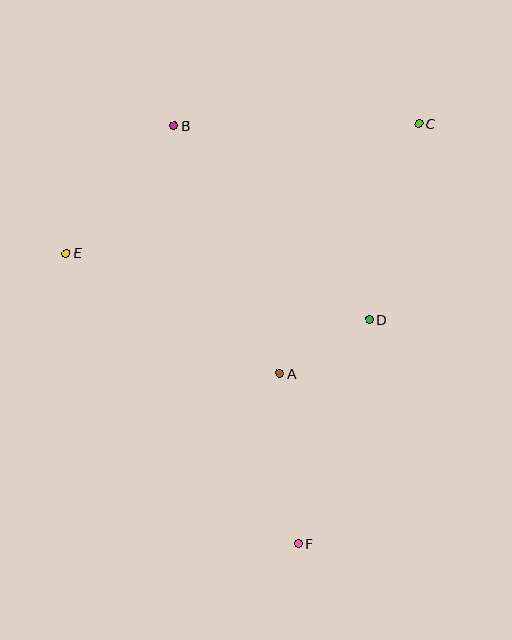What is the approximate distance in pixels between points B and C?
The distance between B and C is approximately 245 pixels.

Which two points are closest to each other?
Points A and D are closest to each other.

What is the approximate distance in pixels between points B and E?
The distance between B and E is approximately 167 pixels.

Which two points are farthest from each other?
Points C and F are farthest from each other.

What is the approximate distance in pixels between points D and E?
The distance between D and E is approximately 310 pixels.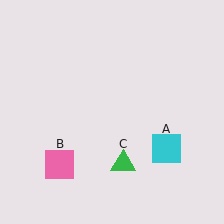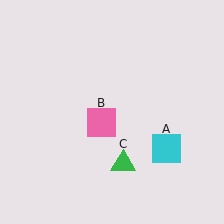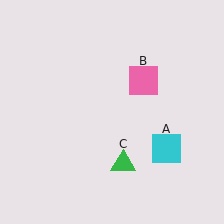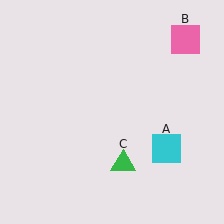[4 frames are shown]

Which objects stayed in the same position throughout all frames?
Cyan square (object A) and green triangle (object C) remained stationary.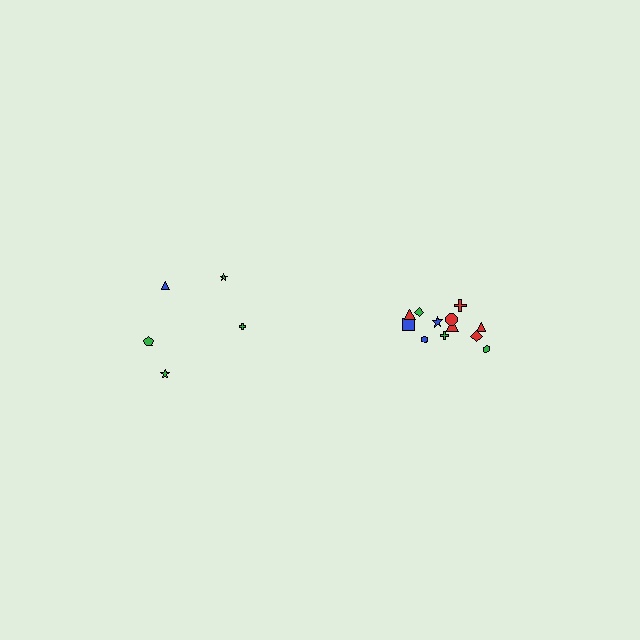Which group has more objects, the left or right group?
The right group.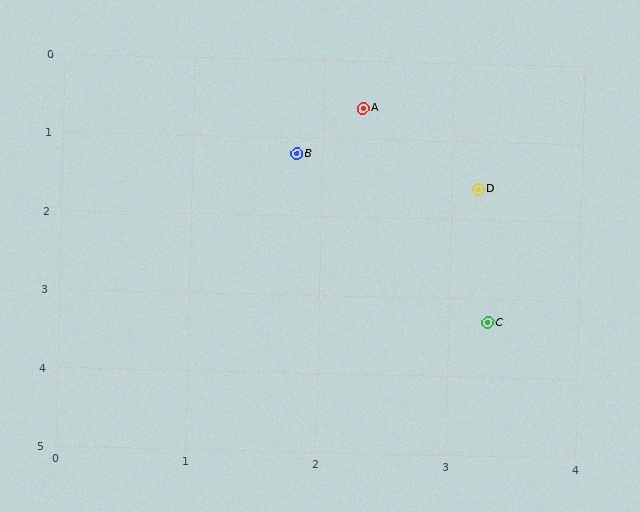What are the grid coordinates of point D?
Point D is at approximately (3.2, 1.6).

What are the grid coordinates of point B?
Point B is at approximately (1.8, 1.2).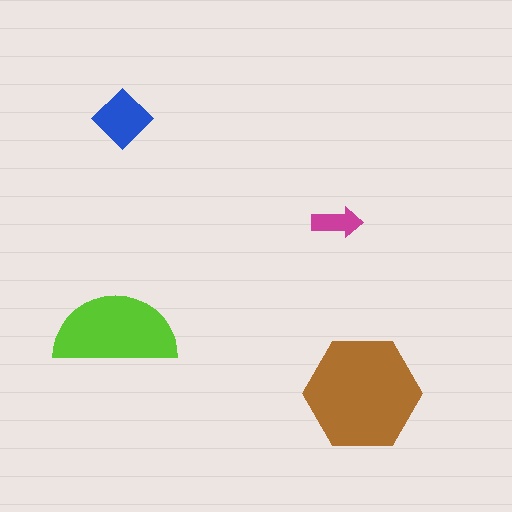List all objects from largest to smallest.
The brown hexagon, the lime semicircle, the blue diamond, the magenta arrow.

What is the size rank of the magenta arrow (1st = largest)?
4th.